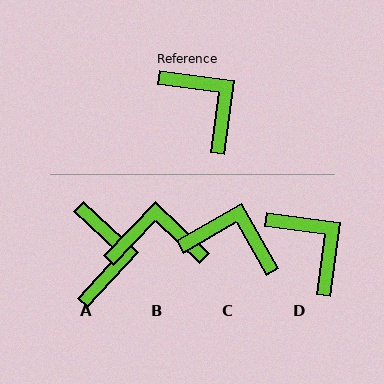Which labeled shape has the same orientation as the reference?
D.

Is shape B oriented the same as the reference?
No, it is off by about 54 degrees.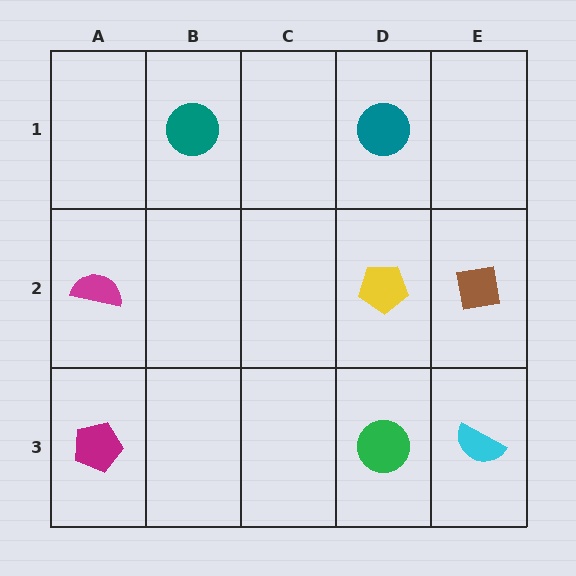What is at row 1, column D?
A teal circle.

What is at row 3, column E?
A cyan semicircle.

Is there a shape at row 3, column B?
No, that cell is empty.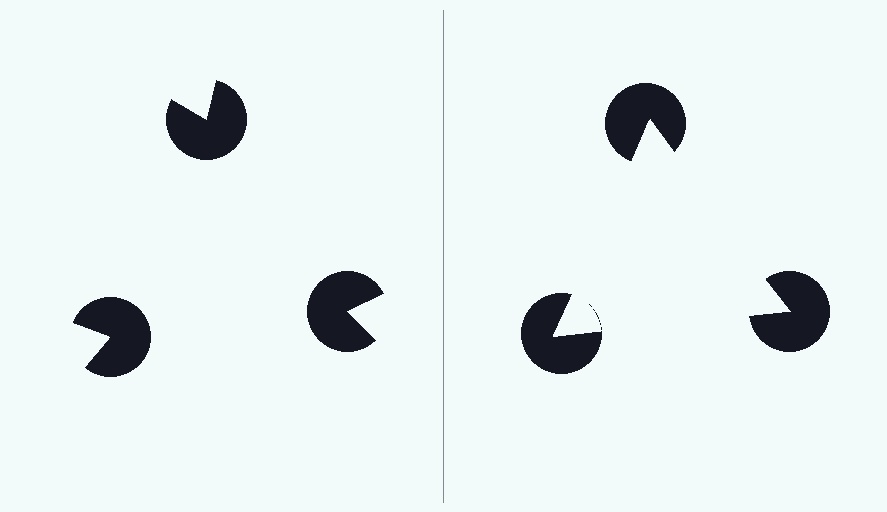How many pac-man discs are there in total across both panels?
6 — 3 on each side.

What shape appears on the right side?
An illusory triangle.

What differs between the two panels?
The pac-man discs are positioned identically on both sides; only the wedge orientations differ. On the right they align to a triangle; on the left they are misaligned.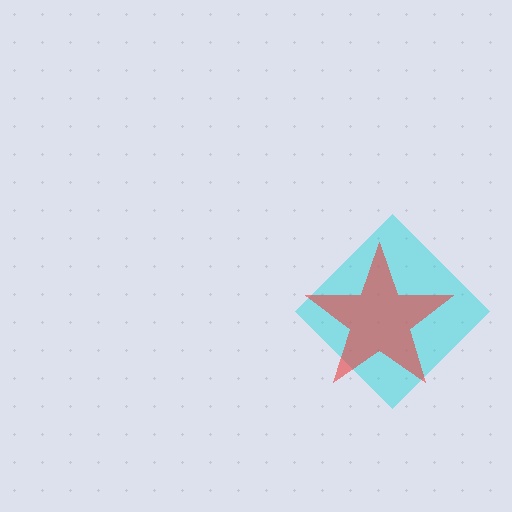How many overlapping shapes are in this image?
There are 2 overlapping shapes in the image.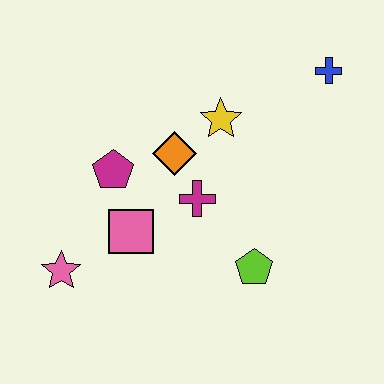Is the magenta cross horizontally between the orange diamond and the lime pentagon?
Yes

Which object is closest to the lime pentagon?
The magenta cross is closest to the lime pentagon.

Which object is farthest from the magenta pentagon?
The blue cross is farthest from the magenta pentagon.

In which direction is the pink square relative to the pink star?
The pink square is to the right of the pink star.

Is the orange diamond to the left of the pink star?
No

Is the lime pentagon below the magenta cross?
Yes